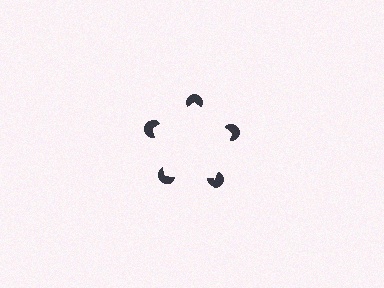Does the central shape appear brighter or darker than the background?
It typically appears slightly brighter than the background, even though no actual brightness change is drawn.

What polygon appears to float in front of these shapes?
An illusory pentagon — its edges are inferred from the aligned wedge cuts in the pac-man discs, not physically drawn.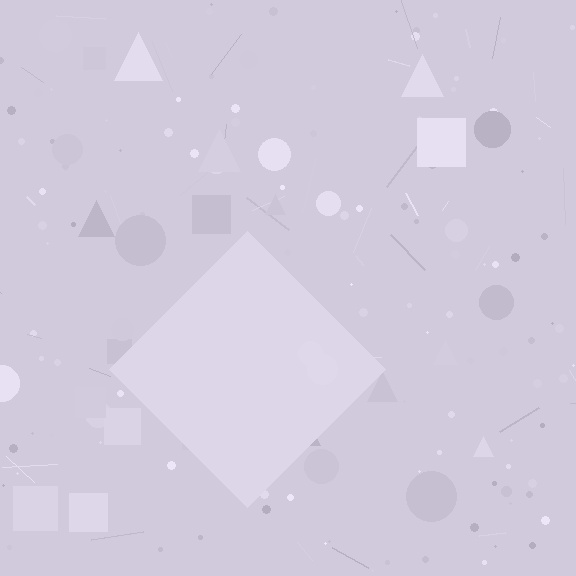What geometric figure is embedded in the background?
A diamond is embedded in the background.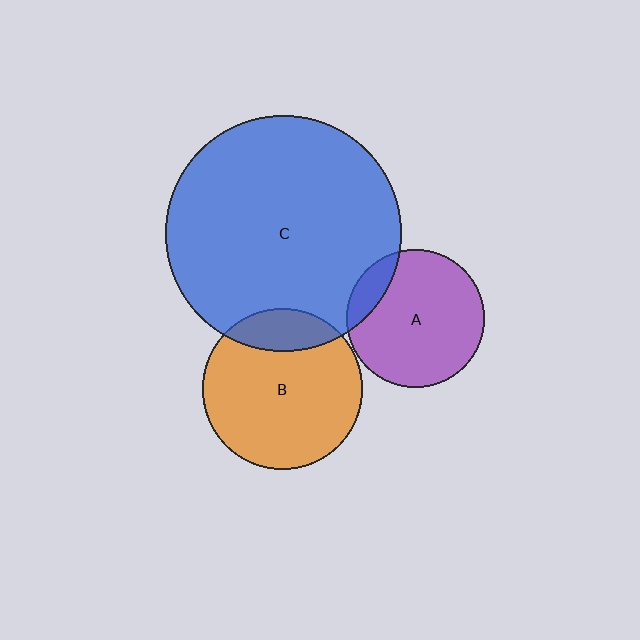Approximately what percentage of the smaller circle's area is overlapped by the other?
Approximately 15%.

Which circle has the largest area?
Circle C (blue).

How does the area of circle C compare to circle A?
Approximately 2.9 times.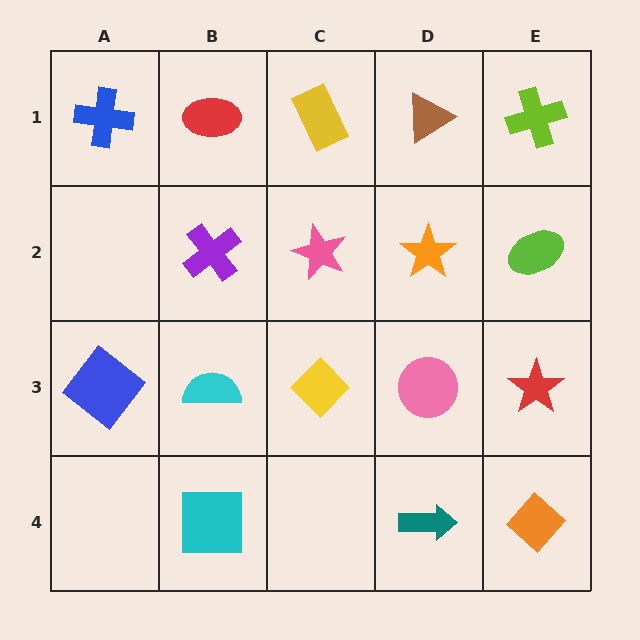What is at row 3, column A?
A blue diamond.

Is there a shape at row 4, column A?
No, that cell is empty.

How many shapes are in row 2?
4 shapes.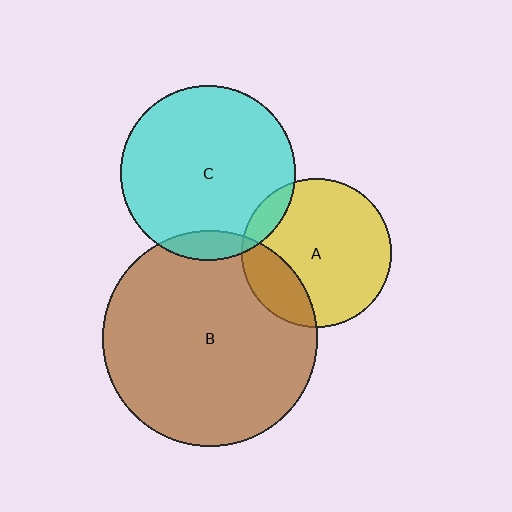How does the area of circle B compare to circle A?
Approximately 2.1 times.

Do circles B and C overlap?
Yes.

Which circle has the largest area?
Circle B (brown).